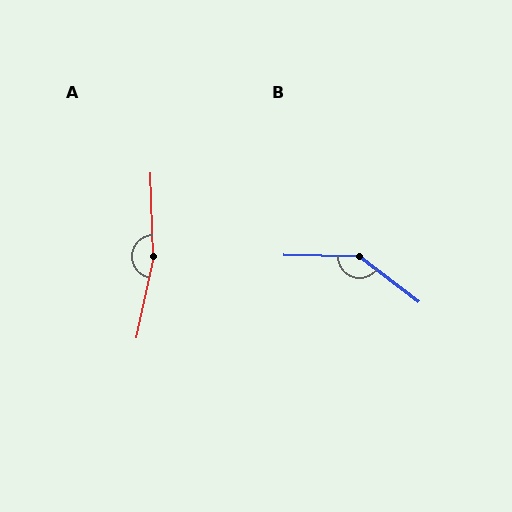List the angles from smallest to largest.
B (143°), A (166°).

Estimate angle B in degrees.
Approximately 143 degrees.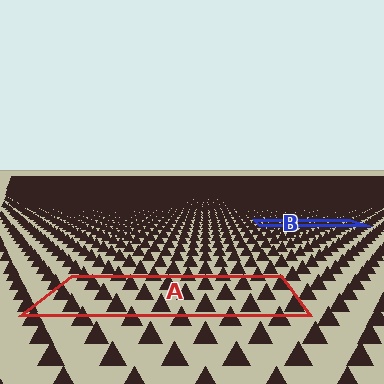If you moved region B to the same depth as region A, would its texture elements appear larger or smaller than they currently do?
They would appear larger. At a closer depth, the same texture elements are projected at a bigger on-screen size.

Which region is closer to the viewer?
Region A is closer. The texture elements there are larger and more spread out.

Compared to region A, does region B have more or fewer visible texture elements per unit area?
Region B has more texture elements per unit area — they are packed more densely because it is farther away.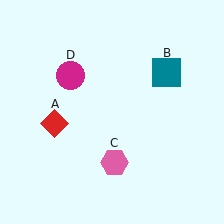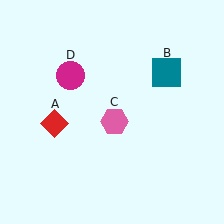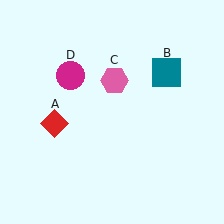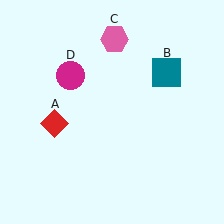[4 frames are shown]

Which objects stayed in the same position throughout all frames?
Red diamond (object A) and teal square (object B) and magenta circle (object D) remained stationary.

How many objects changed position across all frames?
1 object changed position: pink hexagon (object C).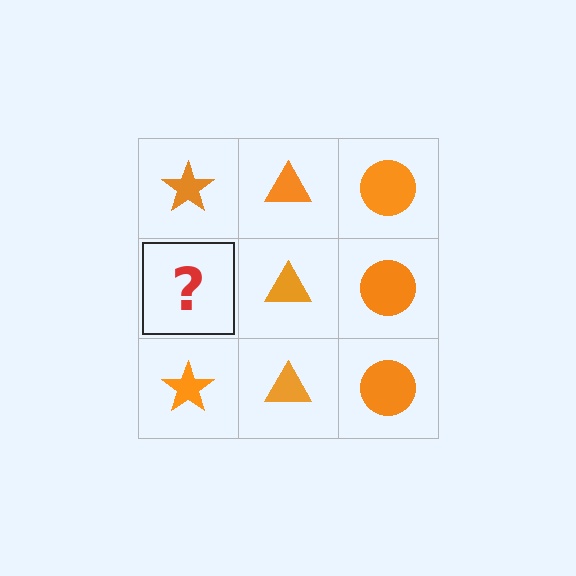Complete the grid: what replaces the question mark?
The question mark should be replaced with an orange star.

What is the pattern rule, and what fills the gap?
The rule is that each column has a consistent shape. The gap should be filled with an orange star.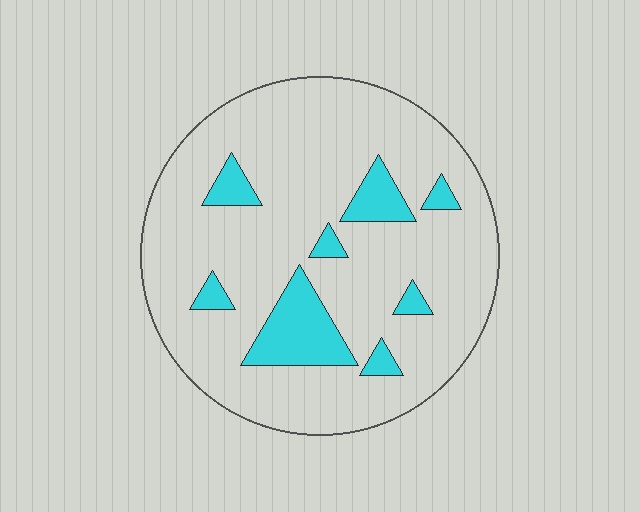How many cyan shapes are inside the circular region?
8.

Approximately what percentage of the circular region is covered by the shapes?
Approximately 15%.